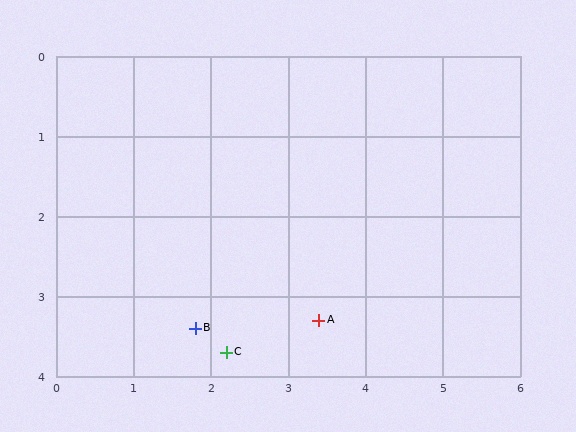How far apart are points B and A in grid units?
Points B and A are about 1.6 grid units apart.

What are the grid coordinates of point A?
Point A is at approximately (3.4, 3.3).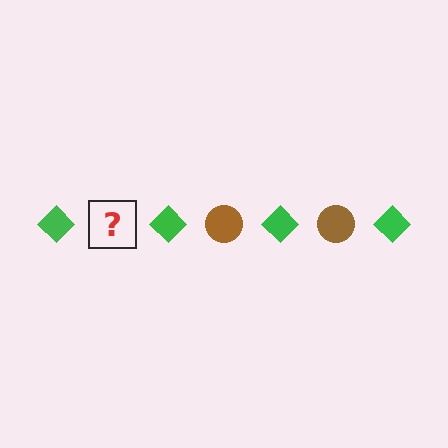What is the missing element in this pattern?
The missing element is a brown circle.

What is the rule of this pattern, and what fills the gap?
The rule is that the pattern alternates between green diamond and brown circle. The gap should be filled with a brown circle.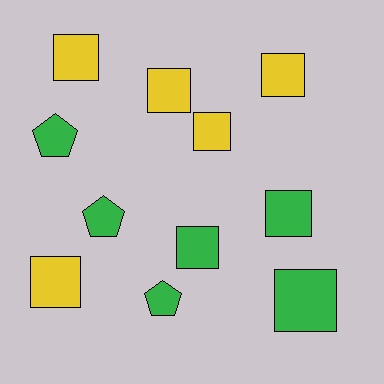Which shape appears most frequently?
Square, with 8 objects.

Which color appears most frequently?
Green, with 6 objects.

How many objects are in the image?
There are 11 objects.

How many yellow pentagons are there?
There are no yellow pentagons.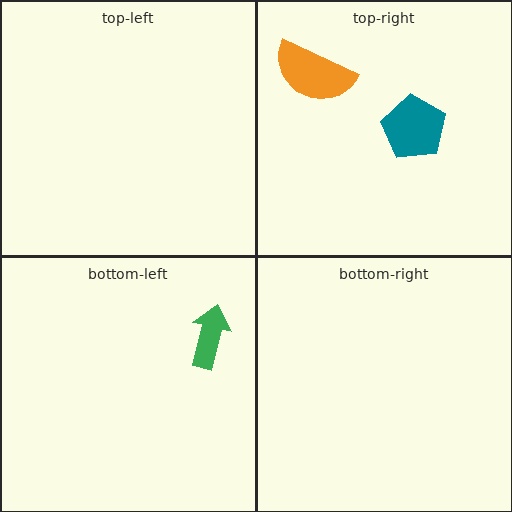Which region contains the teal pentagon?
The top-right region.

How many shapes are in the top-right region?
2.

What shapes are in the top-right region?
The teal pentagon, the orange semicircle.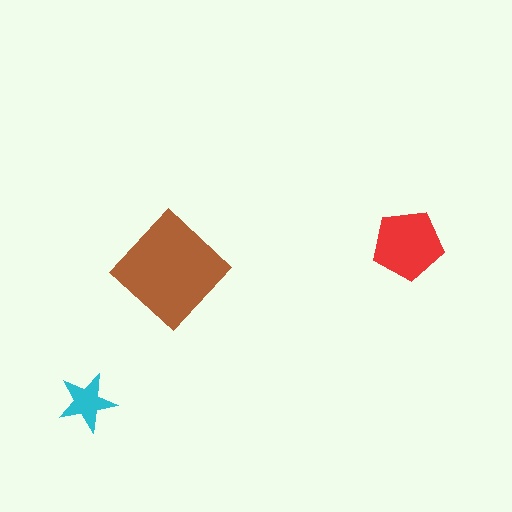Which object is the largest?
The brown diamond.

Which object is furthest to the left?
The cyan star is leftmost.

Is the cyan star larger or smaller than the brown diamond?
Smaller.